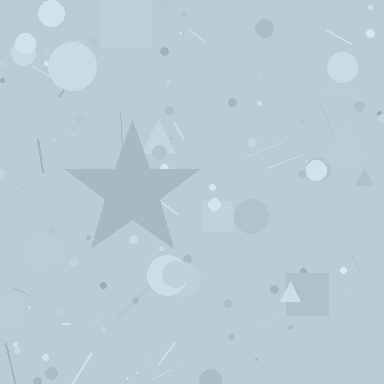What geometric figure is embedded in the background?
A star is embedded in the background.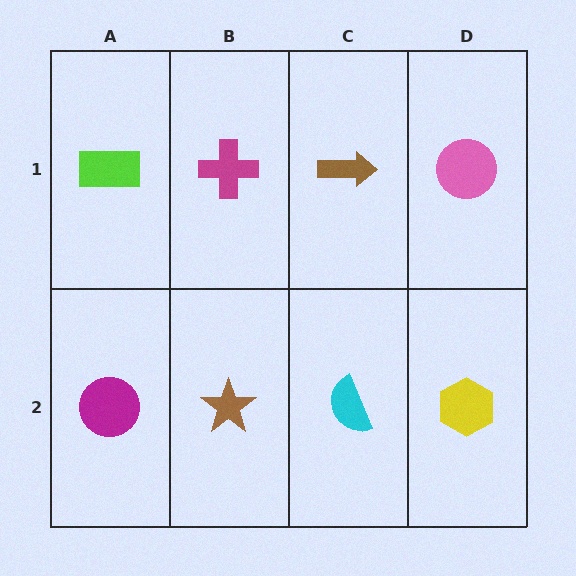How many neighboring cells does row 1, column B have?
3.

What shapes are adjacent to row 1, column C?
A cyan semicircle (row 2, column C), a magenta cross (row 1, column B), a pink circle (row 1, column D).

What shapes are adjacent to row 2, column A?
A lime rectangle (row 1, column A), a brown star (row 2, column B).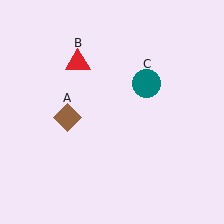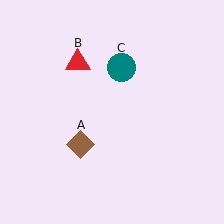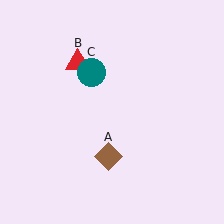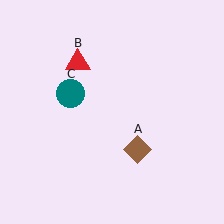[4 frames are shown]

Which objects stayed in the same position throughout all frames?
Red triangle (object B) remained stationary.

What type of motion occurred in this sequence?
The brown diamond (object A), teal circle (object C) rotated counterclockwise around the center of the scene.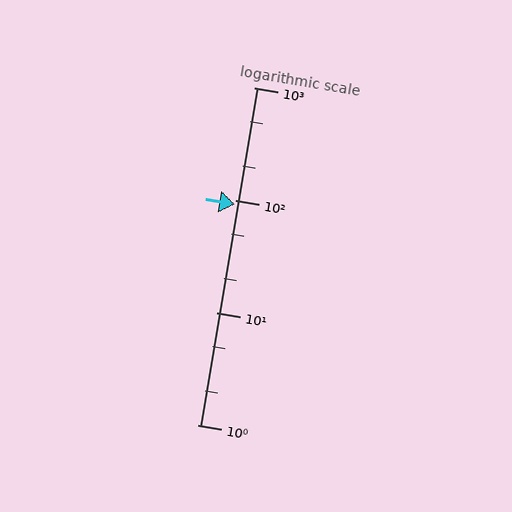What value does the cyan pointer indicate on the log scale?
The pointer indicates approximately 92.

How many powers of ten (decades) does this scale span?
The scale spans 3 decades, from 1 to 1000.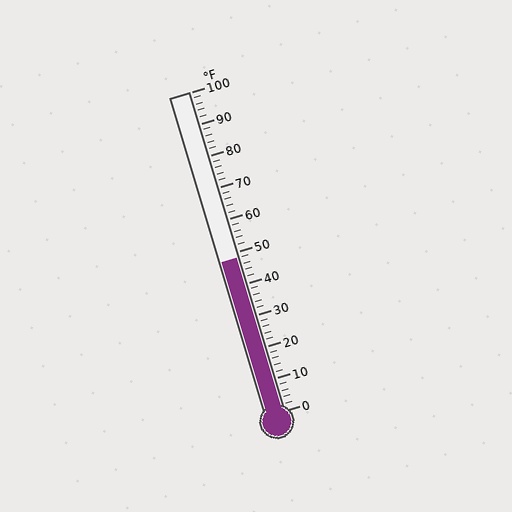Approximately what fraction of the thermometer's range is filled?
The thermometer is filled to approximately 50% of its range.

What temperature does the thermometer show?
The thermometer shows approximately 48°F.